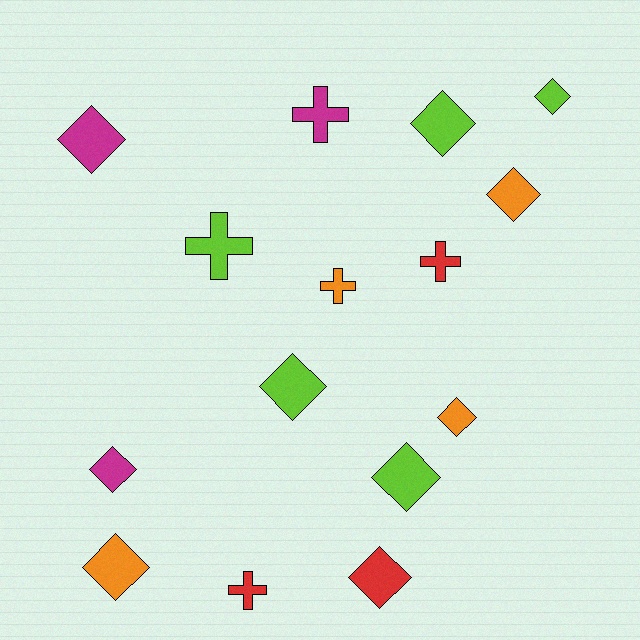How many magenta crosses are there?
There is 1 magenta cross.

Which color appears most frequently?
Lime, with 5 objects.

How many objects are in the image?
There are 15 objects.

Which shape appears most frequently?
Diamond, with 10 objects.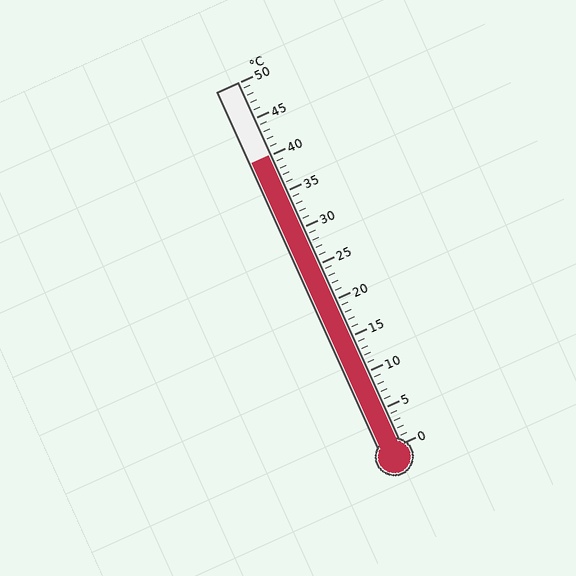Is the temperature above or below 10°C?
The temperature is above 10°C.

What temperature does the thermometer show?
The thermometer shows approximately 40°C.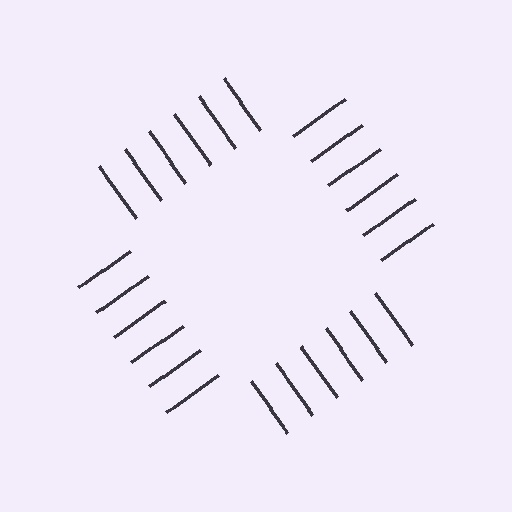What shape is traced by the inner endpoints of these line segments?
An illusory square — the line segments terminate on its edges but no continuous stroke is drawn.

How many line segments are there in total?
24 — 6 along each of the 4 edges.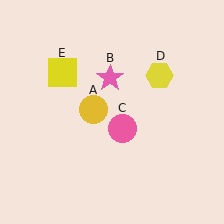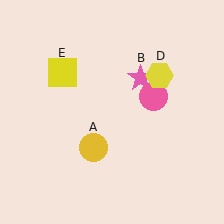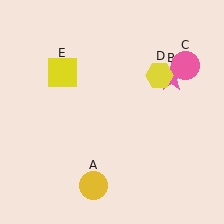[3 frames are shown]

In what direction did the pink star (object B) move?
The pink star (object B) moved right.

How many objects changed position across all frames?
3 objects changed position: yellow circle (object A), pink star (object B), pink circle (object C).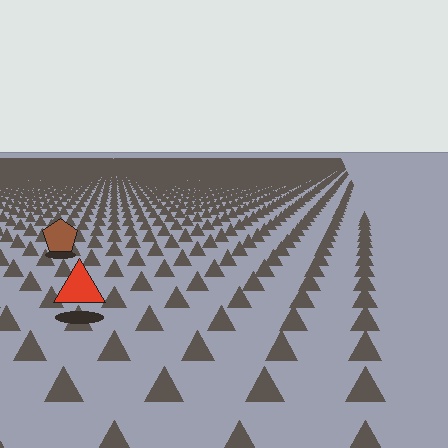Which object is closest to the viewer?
The red triangle is closest. The texture marks near it are larger and more spread out.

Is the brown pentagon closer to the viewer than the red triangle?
No. The red triangle is closer — you can tell from the texture gradient: the ground texture is coarser near it.